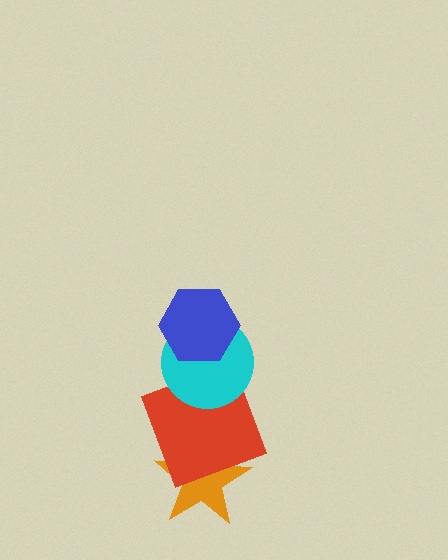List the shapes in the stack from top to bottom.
From top to bottom: the blue hexagon, the cyan circle, the red square, the orange star.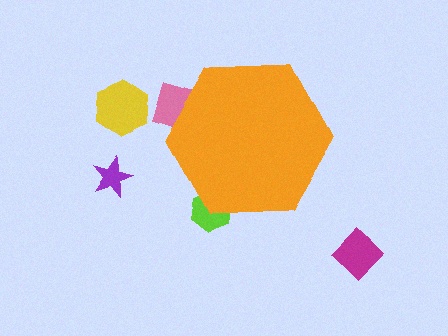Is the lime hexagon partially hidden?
Yes, the lime hexagon is partially hidden behind the orange hexagon.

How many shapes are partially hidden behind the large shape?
2 shapes are partially hidden.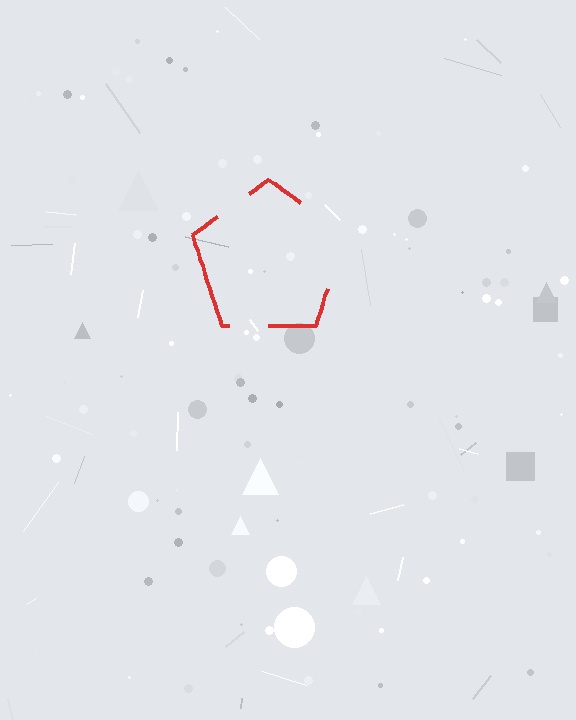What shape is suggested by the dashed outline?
The dashed outline suggests a pentagon.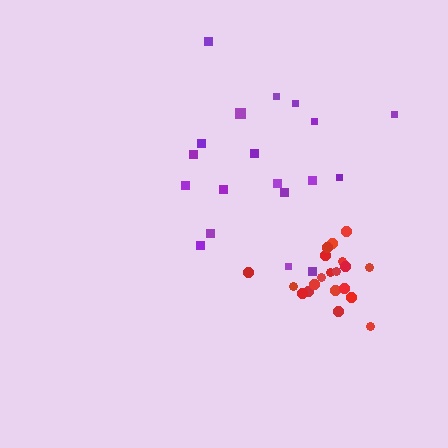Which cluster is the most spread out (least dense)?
Purple.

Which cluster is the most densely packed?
Red.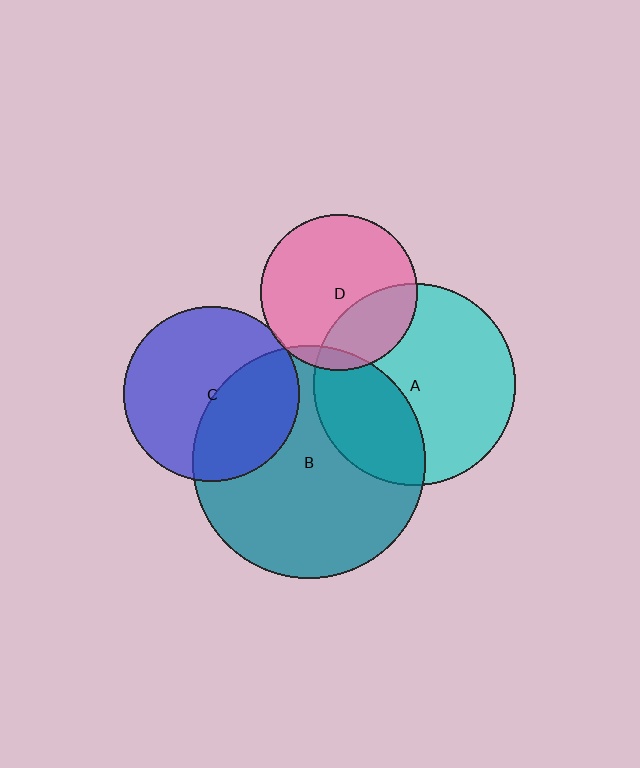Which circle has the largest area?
Circle B (teal).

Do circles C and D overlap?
Yes.